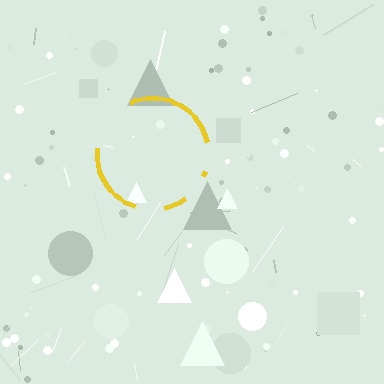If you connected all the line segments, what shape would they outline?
They would outline a circle.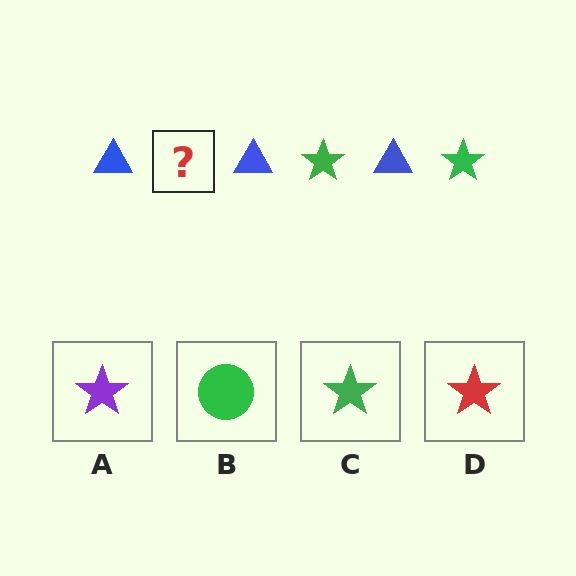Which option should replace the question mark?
Option C.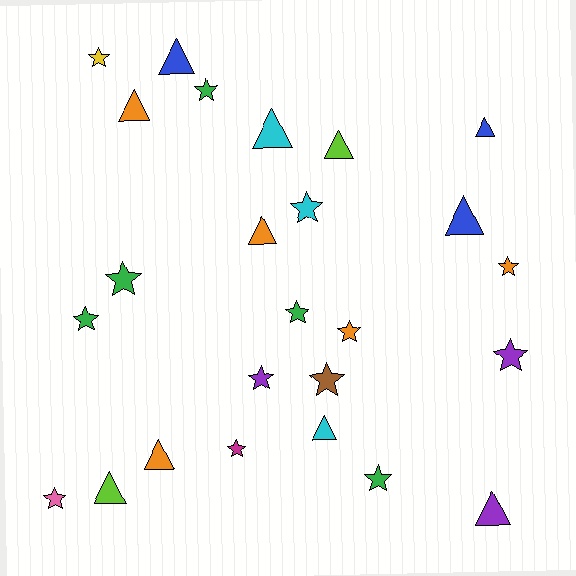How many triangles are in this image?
There are 11 triangles.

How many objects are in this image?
There are 25 objects.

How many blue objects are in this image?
There are 3 blue objects.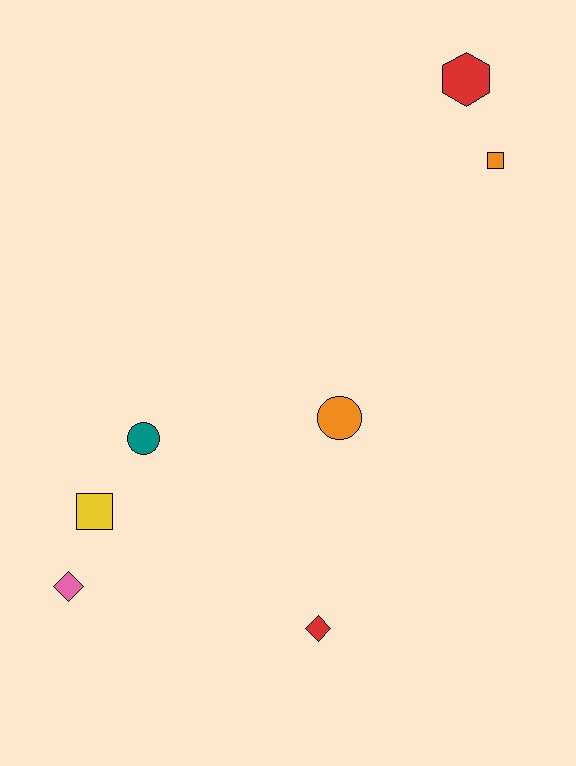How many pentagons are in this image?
There are no pentagons.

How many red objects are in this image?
There are 2 red objects.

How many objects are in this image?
There are 7 objects.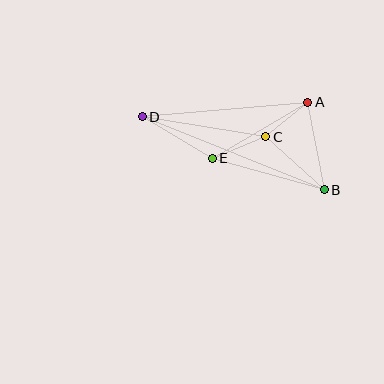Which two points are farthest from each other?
Points B and D are farthest from each other.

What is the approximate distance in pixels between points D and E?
The distance between D and E is approximately 81 pixels.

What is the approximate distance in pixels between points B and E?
The distance between B and E is approximately 116 pixels.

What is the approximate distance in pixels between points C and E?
The distance between C and E is approximately 58 pixels.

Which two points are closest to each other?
Points A and C are closest to each other.